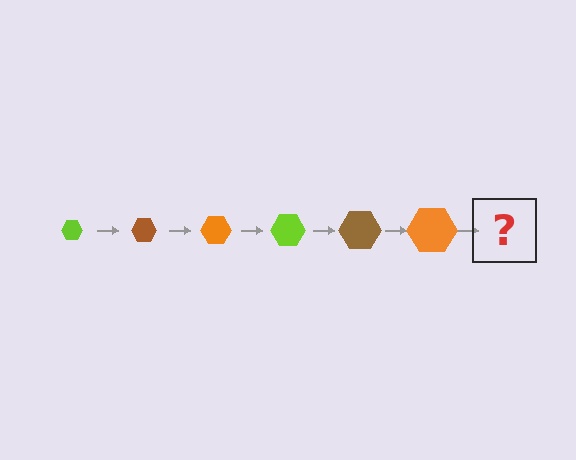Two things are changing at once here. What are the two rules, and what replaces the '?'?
The two rules are that the hexagon grows larger each step and the color cycles through lime, brown, and orange. The '?' should be a lime hexagon, larger than the previous one.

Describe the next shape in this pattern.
It should be a lime hexagon, larger than the previous one.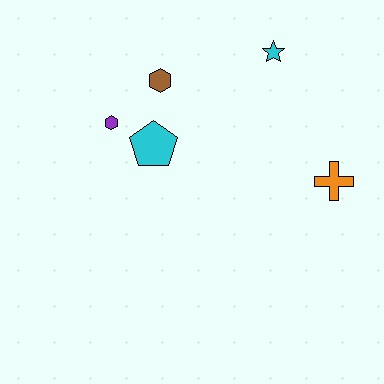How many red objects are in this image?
There are no red objects.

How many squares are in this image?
There are no squares.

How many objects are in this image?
There are 5 objects.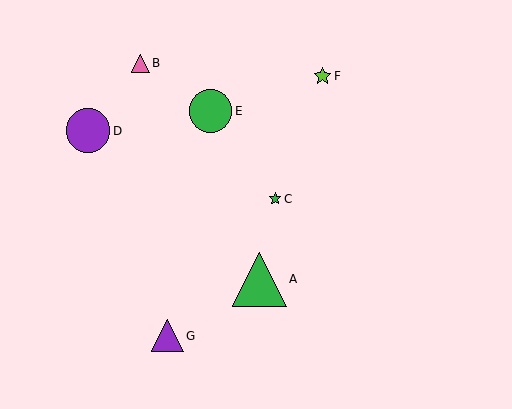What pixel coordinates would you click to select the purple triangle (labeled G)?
Click at (168, 336) to select the purple triangle G.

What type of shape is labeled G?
Shape G is a purple triangle.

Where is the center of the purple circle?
The center of the purple circle is at (88, 131).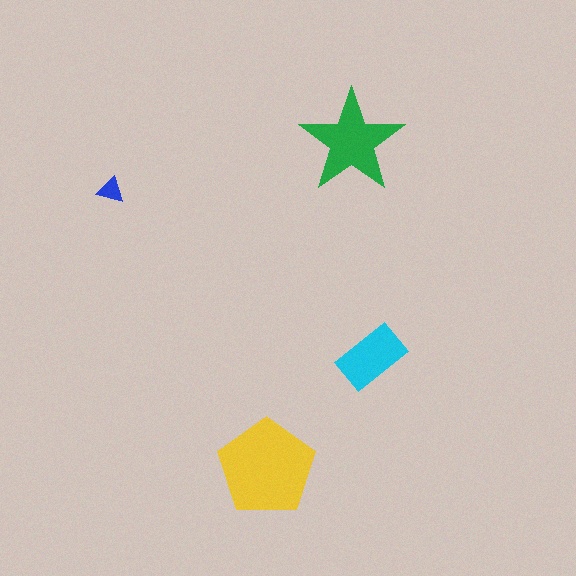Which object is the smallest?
The blue triangle.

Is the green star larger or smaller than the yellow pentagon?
Smaller.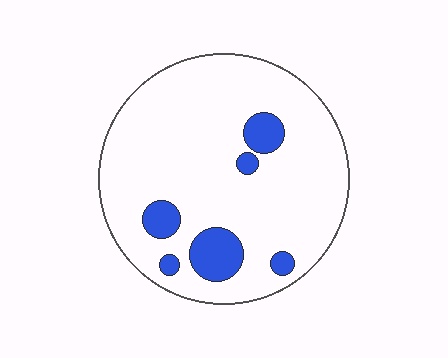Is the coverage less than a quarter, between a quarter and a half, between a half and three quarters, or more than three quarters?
Less than a quarter.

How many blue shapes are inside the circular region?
6.